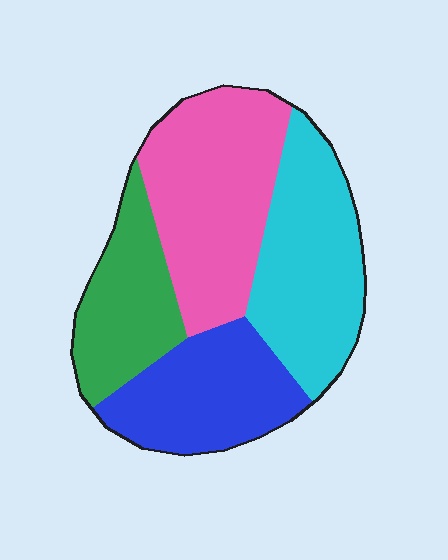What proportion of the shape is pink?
Pink covers about 30% of the shape.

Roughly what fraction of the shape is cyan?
Cyan covers roughly 30% of the shape.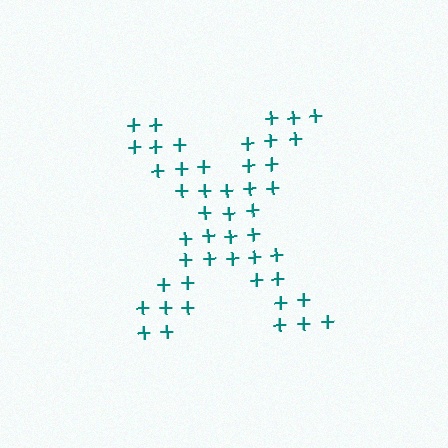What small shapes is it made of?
It is made of small plus signs.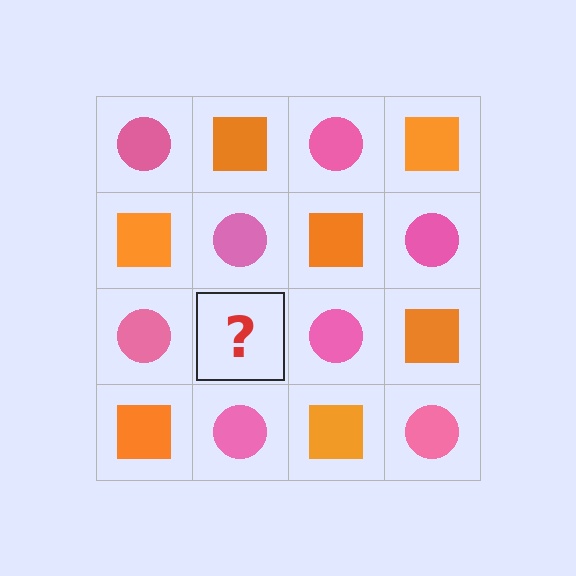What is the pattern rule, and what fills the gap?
The rule is that it alternates pink circle and orange square in a checkerboard pattern. The gap should be filled with an orange square.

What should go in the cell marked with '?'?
The missing cell should contain an orange square.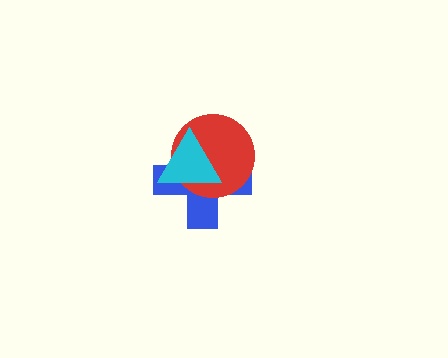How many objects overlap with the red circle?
2 objects overlap with the red circle.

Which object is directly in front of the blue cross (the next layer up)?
The red circle is directly in front of the blue cross.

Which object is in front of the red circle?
The cyan triangle is in front of the red circle.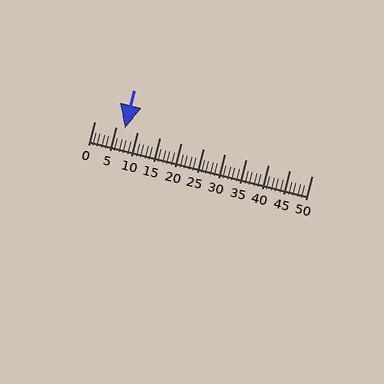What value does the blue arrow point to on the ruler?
The blue arrow points to approximately 7.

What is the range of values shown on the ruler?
The ruler shows values from 0 to 50.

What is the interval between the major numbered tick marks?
The major tick marks are spaced 5 units apart.